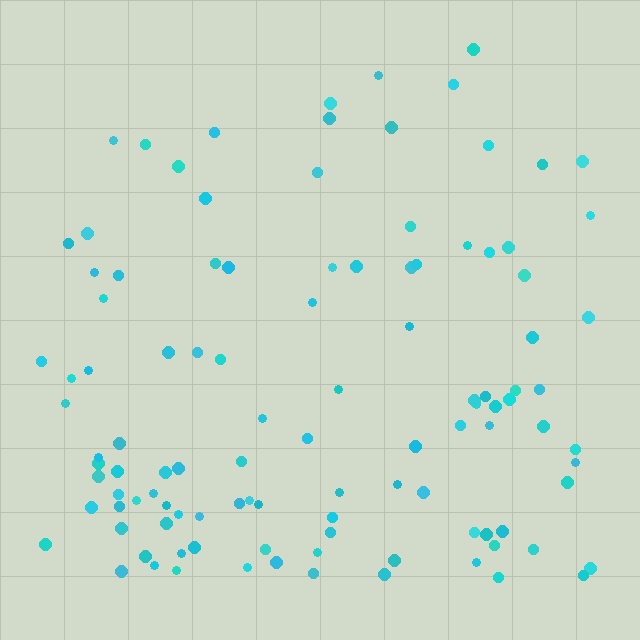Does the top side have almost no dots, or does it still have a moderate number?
Still a moderate number, just noticeably fewer than the bottom.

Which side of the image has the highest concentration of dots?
The bottom.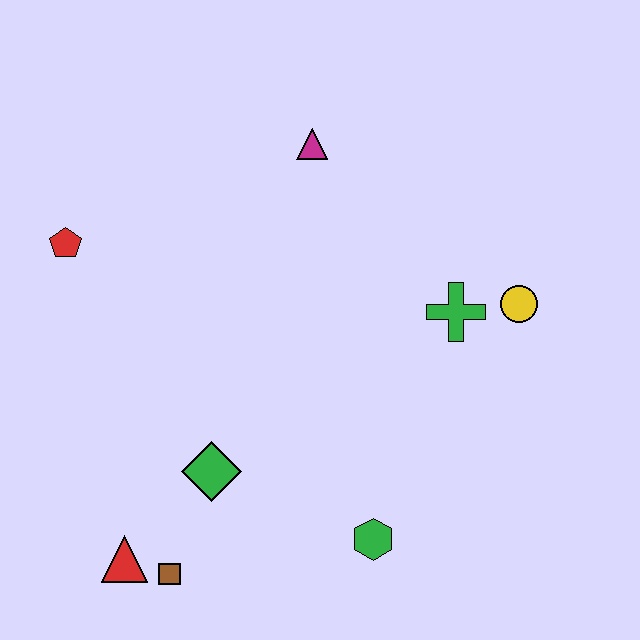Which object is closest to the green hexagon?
The green diamond is closest to the green hexagon.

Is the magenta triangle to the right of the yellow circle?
No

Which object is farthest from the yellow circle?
The red triangle is farthest from the yellow circle.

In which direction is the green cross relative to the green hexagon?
The green cross is above the green hexagon.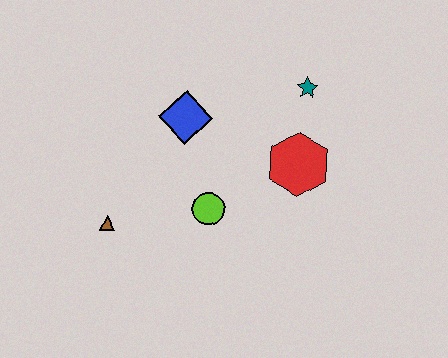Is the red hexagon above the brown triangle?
Yes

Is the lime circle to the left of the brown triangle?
No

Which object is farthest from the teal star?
The brown triangle is farthest from the teal star.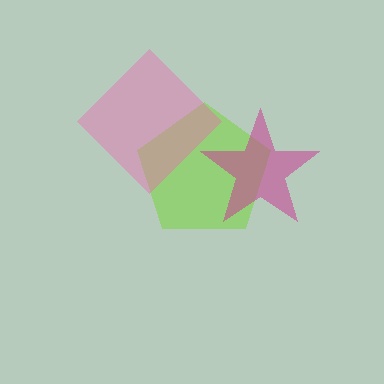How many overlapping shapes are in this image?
There are 3 overlapping shapes in the image.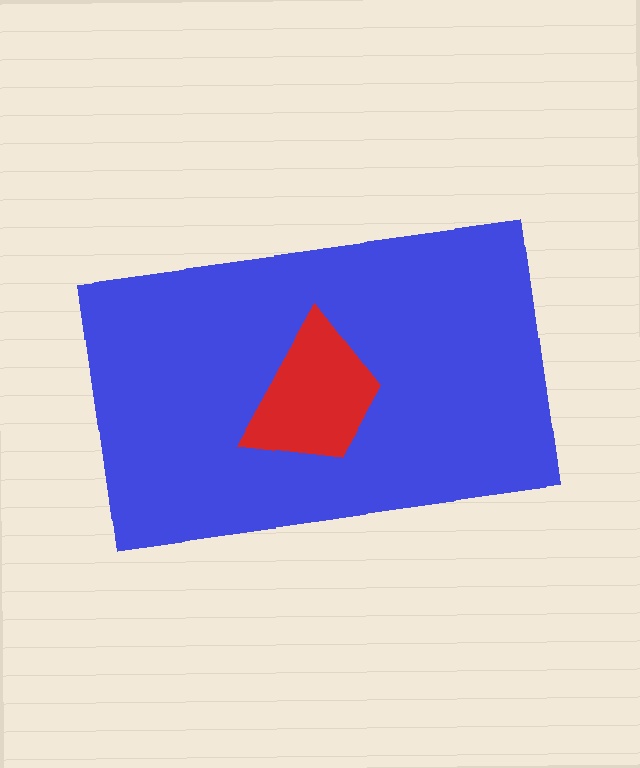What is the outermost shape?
The blue rectangle.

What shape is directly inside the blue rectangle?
The red trapezoid.